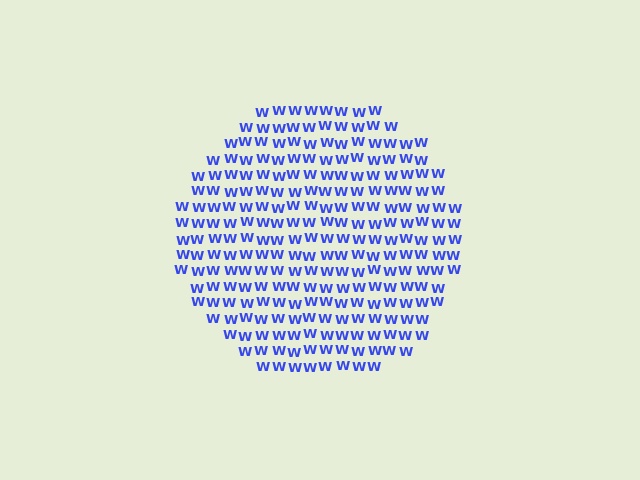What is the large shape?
The large shape is a circle.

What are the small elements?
The small elements are letter W's.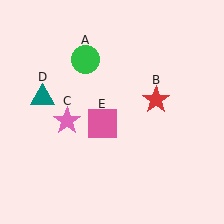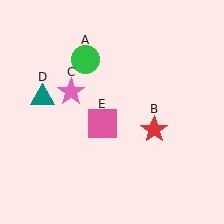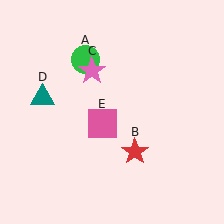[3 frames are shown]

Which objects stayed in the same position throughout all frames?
Green circle (object A) and teal triangle (object D) and pink square (object E) remained stationary.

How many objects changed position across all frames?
2 objects changed position: red star (object B), pink star (object C).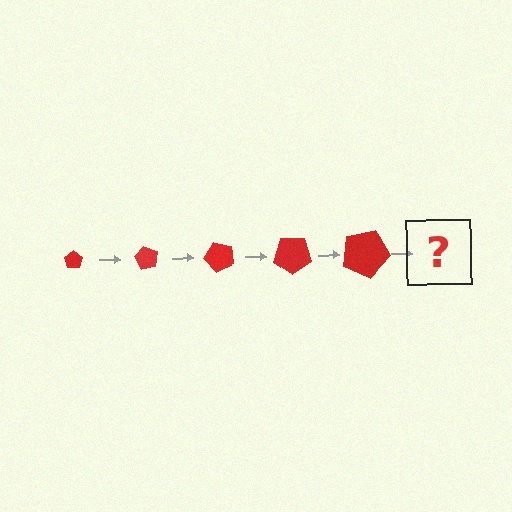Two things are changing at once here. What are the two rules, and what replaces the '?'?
The two rules are that the pentagon grows larger each step and it rotates 60 degrees each step. The '?' should be a pentagon, larger than the previous one and rotated 300 degrees from the start.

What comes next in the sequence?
The next element should be a pentagon, larger than the previous one and rotated 300 degrees from the start.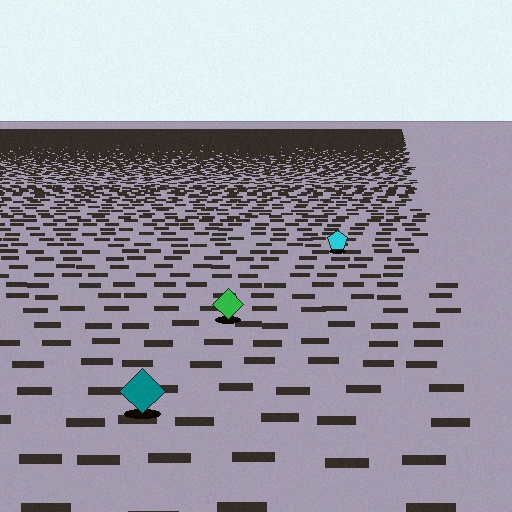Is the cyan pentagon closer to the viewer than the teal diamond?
No. The teal diamond is closer — you can tell from the texture gradient: the ground texture is coarser near it.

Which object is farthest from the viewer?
The cyan pentagon is farthest from the viewer. It appears smaller and the ground texture around it is denser.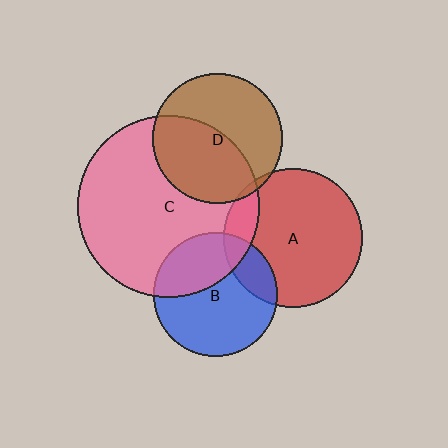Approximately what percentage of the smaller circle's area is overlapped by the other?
Approximately 35%.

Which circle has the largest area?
Circle C (pink).